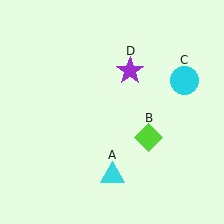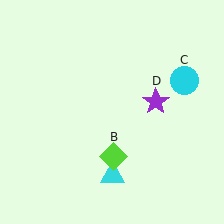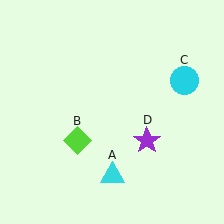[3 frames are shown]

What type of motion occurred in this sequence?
The lime diamond (object B), purple star (object D) rotated clockwise around the center of the scene.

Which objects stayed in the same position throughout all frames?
Cyan triangle (object A) and cyan circle (object C) remained stationary.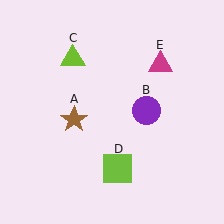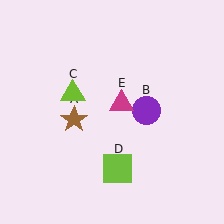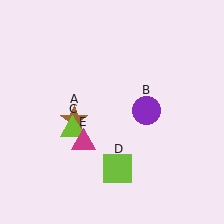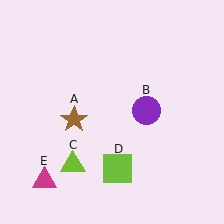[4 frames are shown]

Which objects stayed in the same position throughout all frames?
Brown star (object A) and purple circle (object B) and lime square (object D) remained stationary.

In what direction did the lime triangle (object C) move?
The lime triangle (object C) moved down.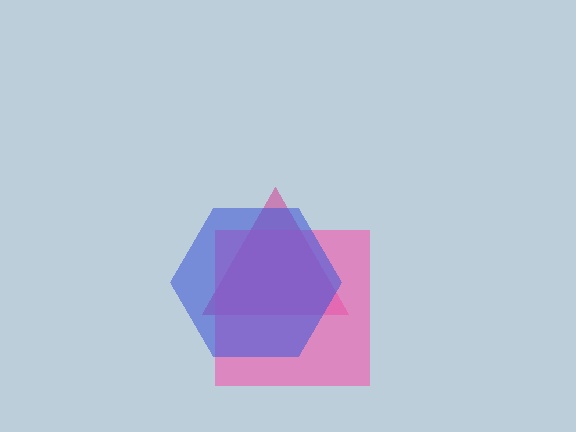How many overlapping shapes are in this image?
There are 3 overlapping shapes in the image.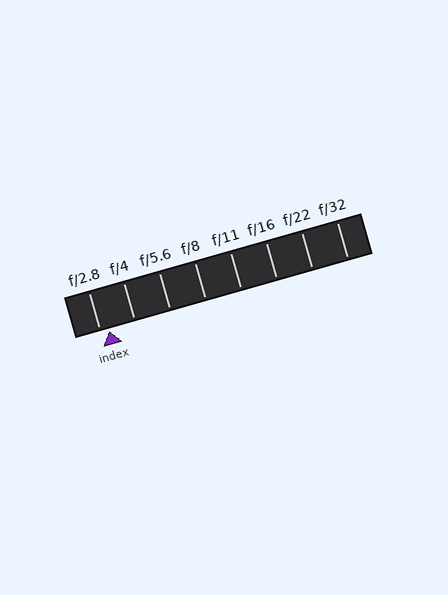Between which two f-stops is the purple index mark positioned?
The index mark is between f/2.8 and f/4.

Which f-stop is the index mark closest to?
The index mark is closest to f/2.8.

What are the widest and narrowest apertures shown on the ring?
The widest aperture shown is f/2.8 and the narrowest is f/32.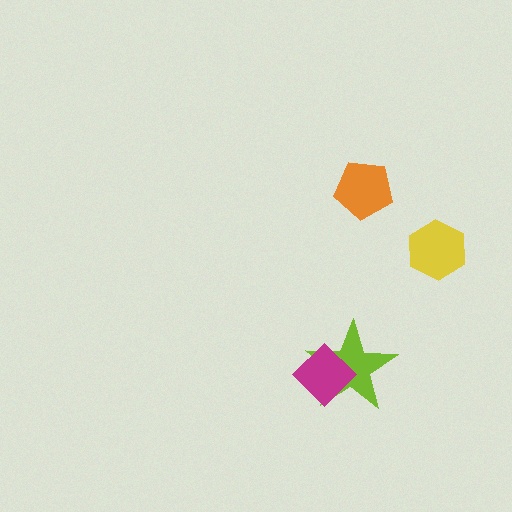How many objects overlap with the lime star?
1 object overlaps with the lime star.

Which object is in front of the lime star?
The magenta diamond is in front of the lime star.